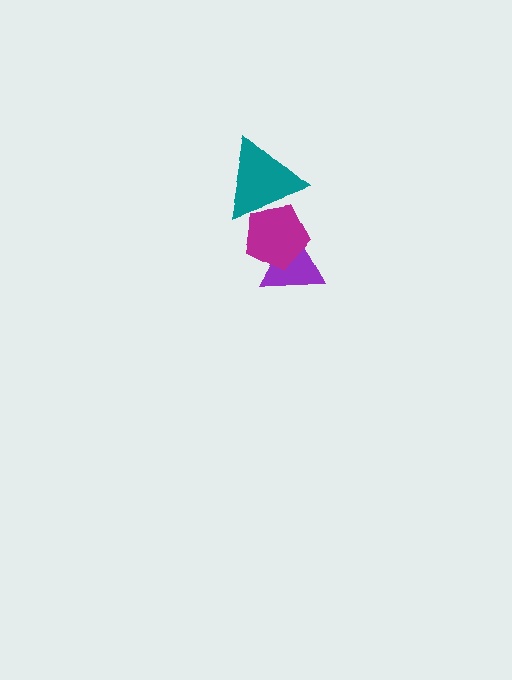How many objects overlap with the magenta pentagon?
2 objects overlap with the magenta pentagon.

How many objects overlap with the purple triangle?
1 object overlaps with the purple triangle.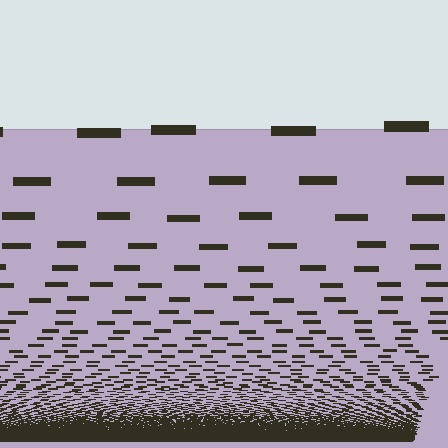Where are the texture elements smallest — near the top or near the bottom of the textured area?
Near the bottom.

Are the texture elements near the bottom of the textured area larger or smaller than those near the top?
Smaller. The gradient is inverted — elements near the bottom are smaller and denser.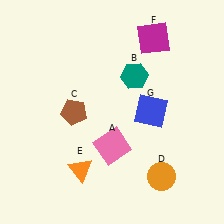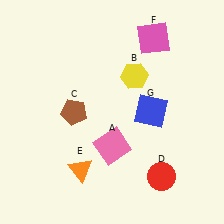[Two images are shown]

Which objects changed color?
B changed from teal to yellow. D changed from orange to red. F changed from magenta to pink.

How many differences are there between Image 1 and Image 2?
There are 3 differences between the two images.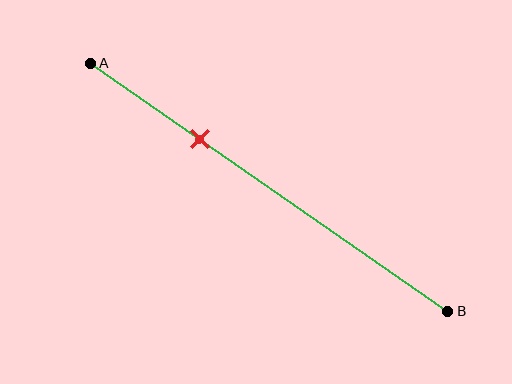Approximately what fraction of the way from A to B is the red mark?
The red mark is approximately 30% of the way from A to B.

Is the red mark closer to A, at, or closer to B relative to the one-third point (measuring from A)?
The red mark is approximately at the one-third point of segment AB.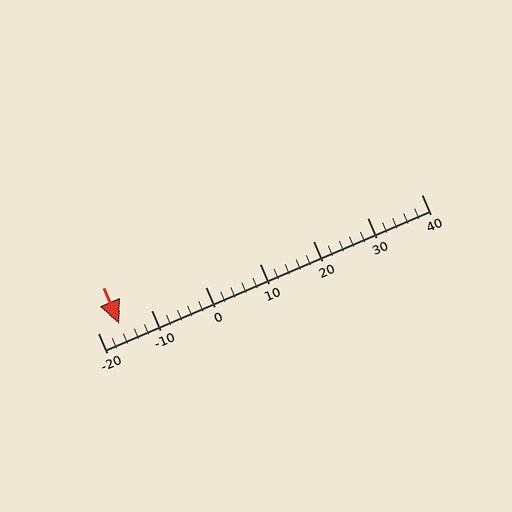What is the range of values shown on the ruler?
The ruler shows values from -20 to 40.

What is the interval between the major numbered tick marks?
The major tick marks are spaced 10 units apart.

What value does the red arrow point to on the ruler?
The red arrow points to approximately -16.